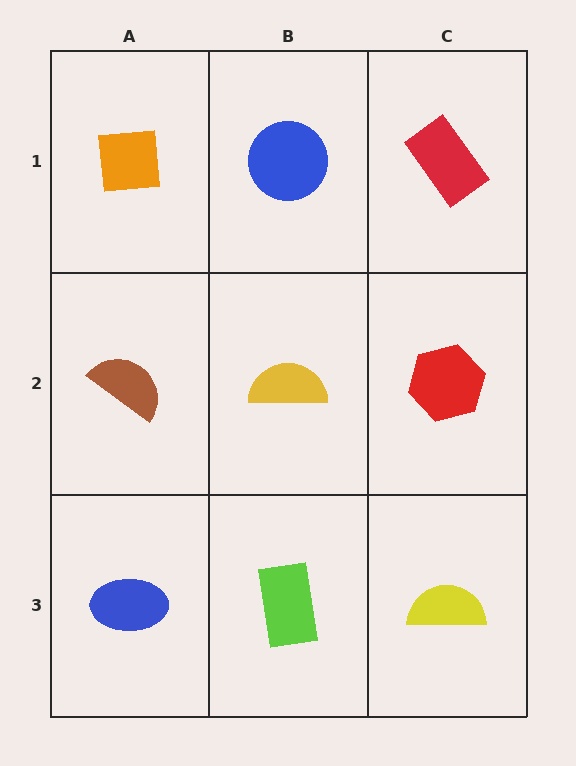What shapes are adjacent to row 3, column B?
A yellow semicircle (row 2, column B), a blue ellipse (row 3, column A), a yellow semicircle (row 3, column C).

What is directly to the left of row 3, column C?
A lime rectangle.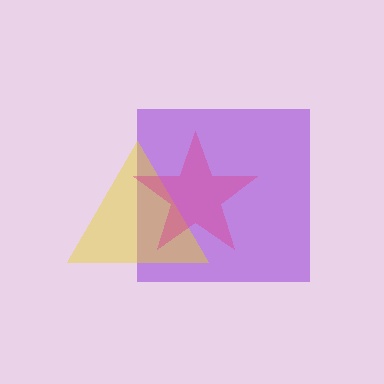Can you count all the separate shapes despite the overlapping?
Yes, there are 3 separate shapes.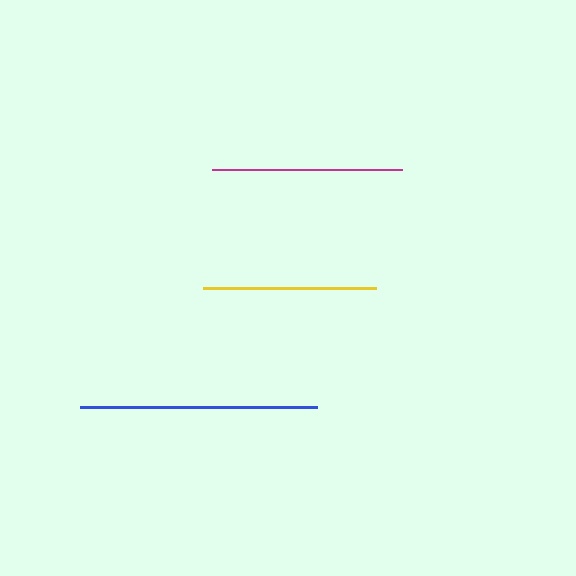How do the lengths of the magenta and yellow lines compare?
The magenta and yellow lines are approximately the same length.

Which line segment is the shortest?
The yellow line is the shortest at approximately 173 pixels.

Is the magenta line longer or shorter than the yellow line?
The magenta line is longer than the yellow line.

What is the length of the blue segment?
The blue segment is approximately 237 pixels long.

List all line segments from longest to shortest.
From longest to shortest: blue, magenta, yellow.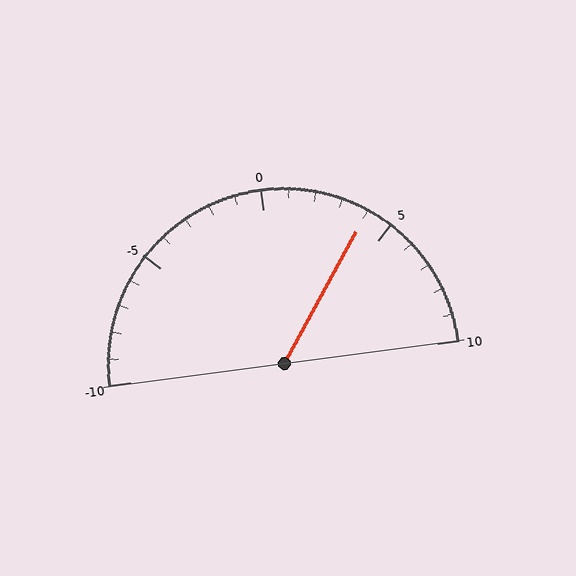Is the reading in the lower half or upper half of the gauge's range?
The reading is in the upper half of the range (-10 to 10).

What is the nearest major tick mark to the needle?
The nearest major tick mark is 5.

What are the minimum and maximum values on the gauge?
The gauge ranges from -10 to 10.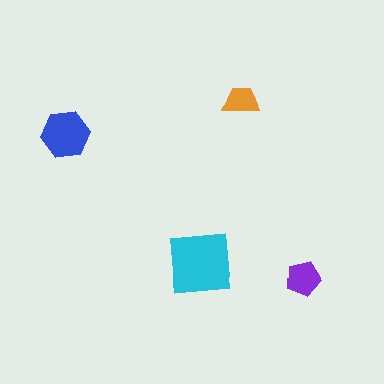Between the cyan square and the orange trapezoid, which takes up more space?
The cyan square.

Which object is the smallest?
The orange trapezoid.